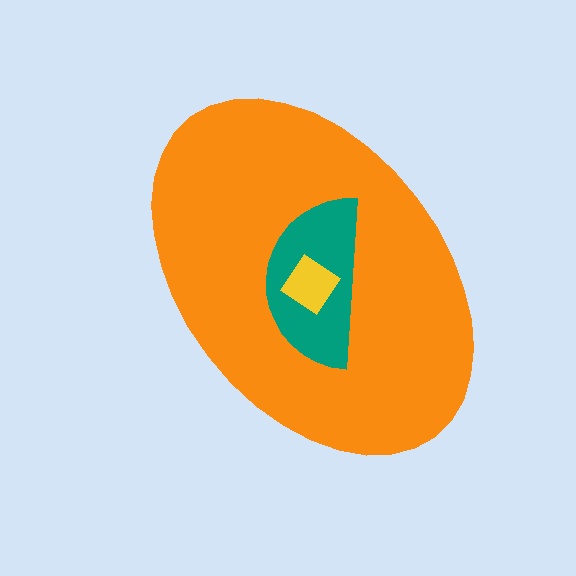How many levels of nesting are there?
3.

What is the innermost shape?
The yellow diamond.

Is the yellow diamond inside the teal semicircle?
Yes.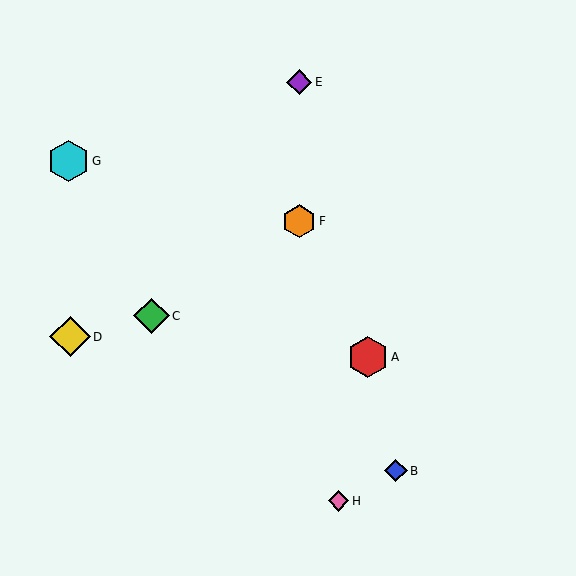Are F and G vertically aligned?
No, F is at x≈299 and G is at x≈69.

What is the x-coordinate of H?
Object H is at x≈339.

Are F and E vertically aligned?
Yes, both are at x≈299.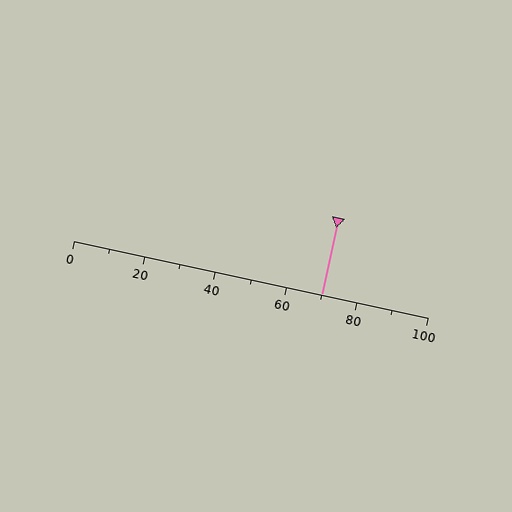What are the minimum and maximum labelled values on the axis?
The axis runs from 0 to 100.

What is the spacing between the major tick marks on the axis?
The major ticks are spaced 20 apart.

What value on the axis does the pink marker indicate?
The marker indicates approximately 70.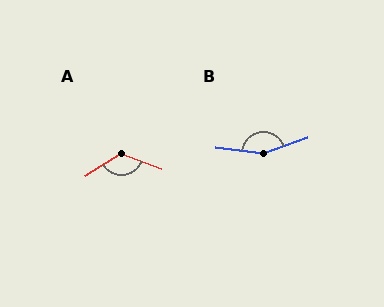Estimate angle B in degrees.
Approximately 153 degrees.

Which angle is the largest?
B, at approximately 153 degrees.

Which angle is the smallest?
A, at approximately 127 degrees.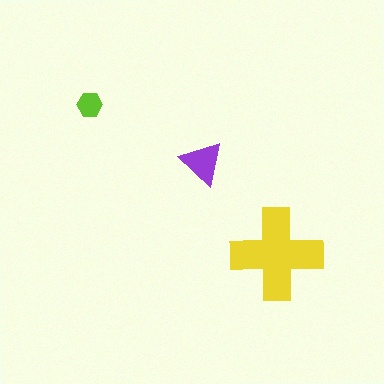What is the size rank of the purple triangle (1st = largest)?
2nd.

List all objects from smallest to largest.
The lime hexagon, the purple triangle, the yellow cross.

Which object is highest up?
The lime hexagon is topmost.